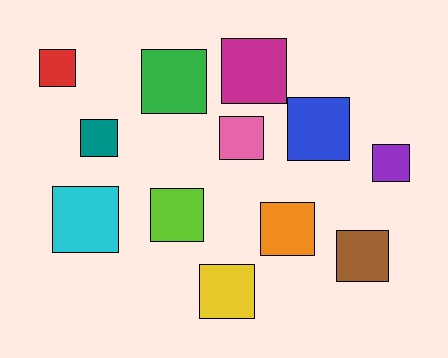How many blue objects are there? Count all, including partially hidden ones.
There is 1 blue object.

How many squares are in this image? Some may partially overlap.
There are 12 squares.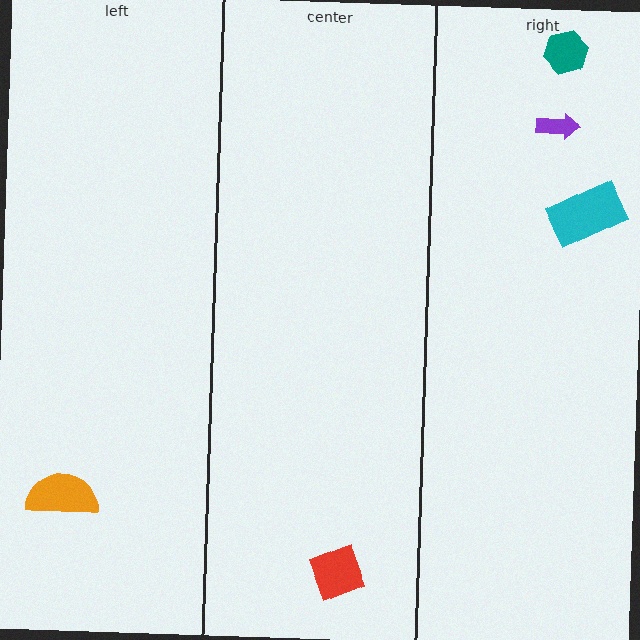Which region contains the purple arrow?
The right region.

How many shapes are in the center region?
1.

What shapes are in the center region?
The red square.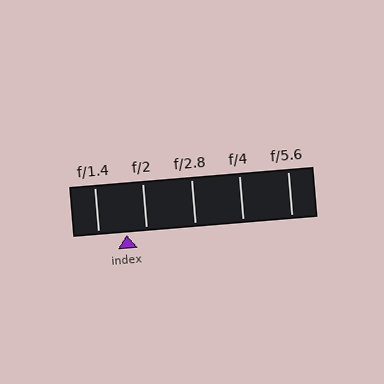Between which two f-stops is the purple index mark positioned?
The index mark is between f/1.4 and f/2.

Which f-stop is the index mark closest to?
The index mark is closest to f/2.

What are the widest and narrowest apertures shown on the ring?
The widest aperture shown is f/1.4 and the narrowest is f/5.6.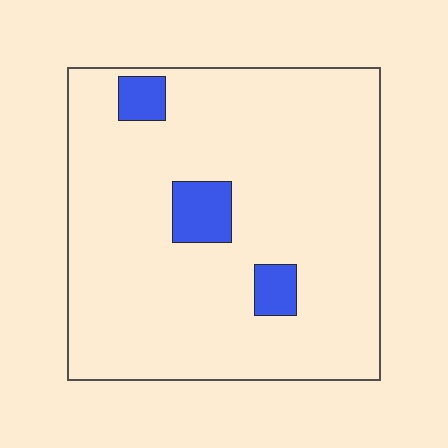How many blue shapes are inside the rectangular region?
3.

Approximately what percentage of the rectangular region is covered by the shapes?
Approximately 10%.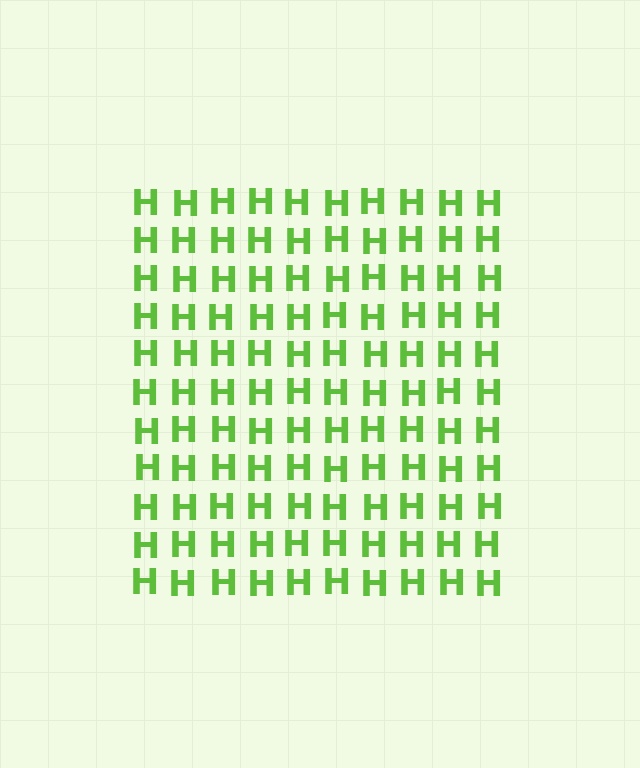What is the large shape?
The large shape is a square.